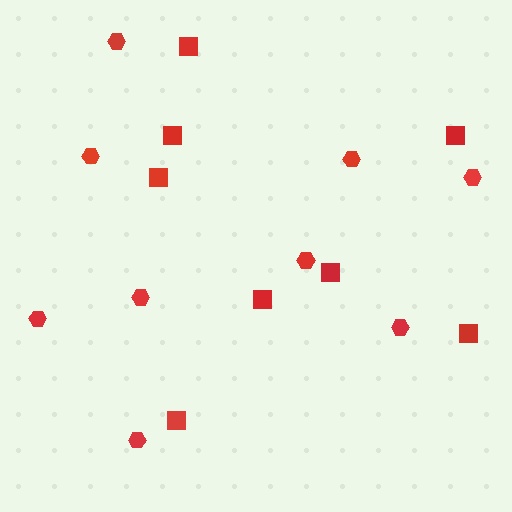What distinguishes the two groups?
There are 2 groups: one group of hexagons (9) and one group of squares (8).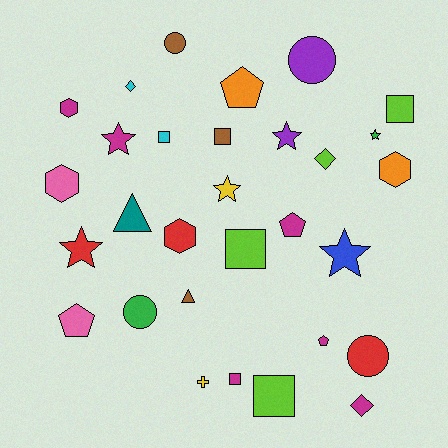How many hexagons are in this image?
There are 4 hexagons.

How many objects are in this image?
There are 30 objects.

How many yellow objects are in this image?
There are 2 yellow objects.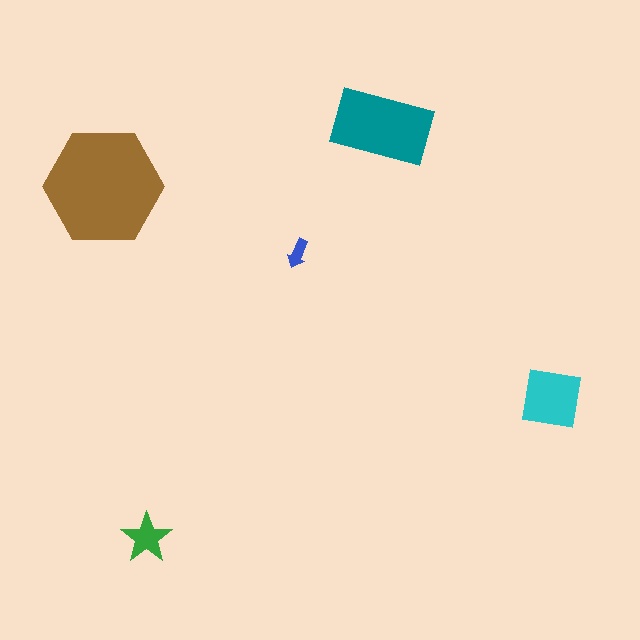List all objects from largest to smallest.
The brown hexagon, the teal rectangle, the cyan square, the green star, the blue arrow.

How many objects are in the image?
There are 5 objects in the image.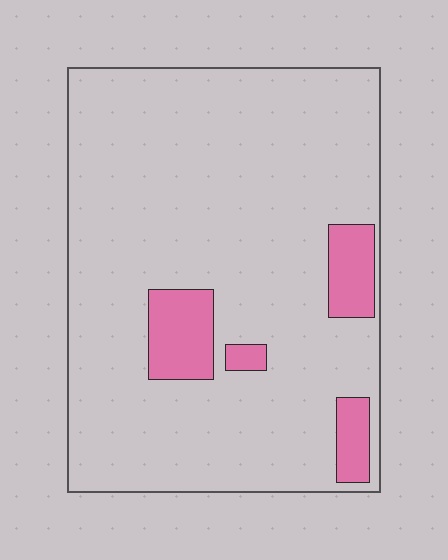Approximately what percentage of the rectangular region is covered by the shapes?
Approximately 10%.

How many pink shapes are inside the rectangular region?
4.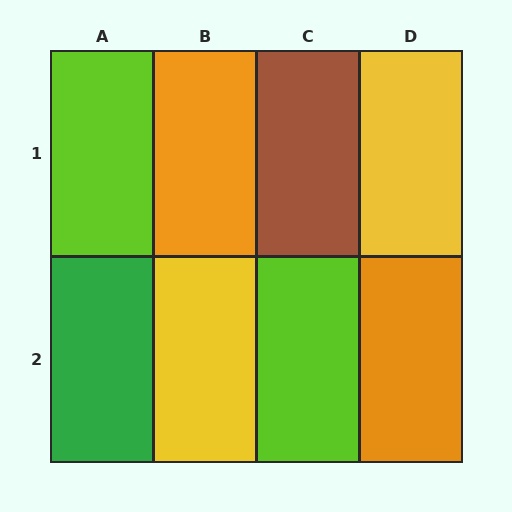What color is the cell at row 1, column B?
Orange.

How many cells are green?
1 cell is green.